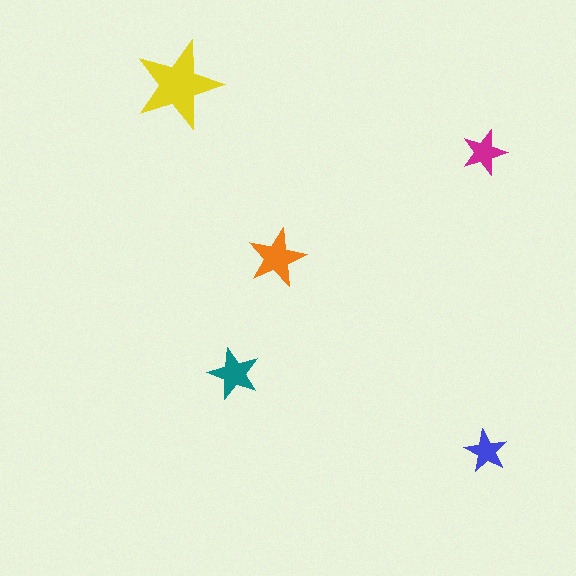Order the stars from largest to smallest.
the yellow one, the orange one, the teal one, the magenta one, the blue one.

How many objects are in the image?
There are 5 objects in the image.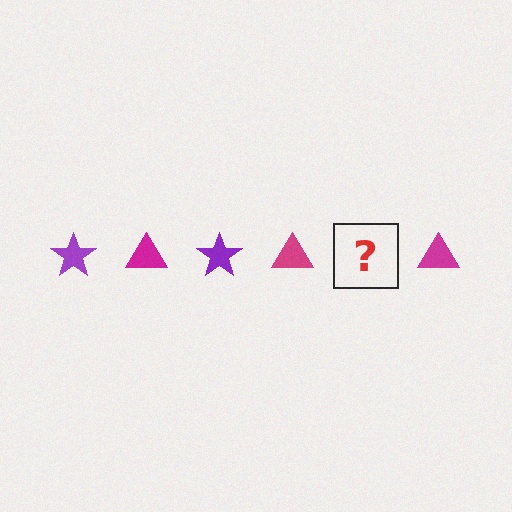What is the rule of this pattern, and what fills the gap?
The rule is that the pattern alternates between purple star and magenta triangle. The gap should be filled with a purple star.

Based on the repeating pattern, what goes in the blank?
The blank should be a purple star.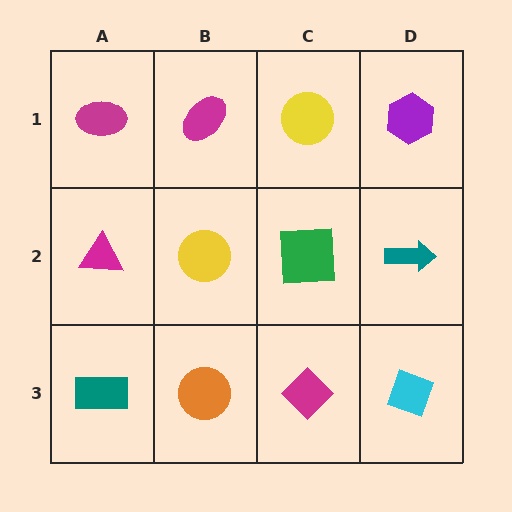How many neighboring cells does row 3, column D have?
2.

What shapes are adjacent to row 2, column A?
A magenta ellipse (row 1, column A), a teal rectangle (row 3, column A), a yellow circle (row 2, column B).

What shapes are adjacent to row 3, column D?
A teal arrow (row 2, column D), a magenta diamond (row 3, column C).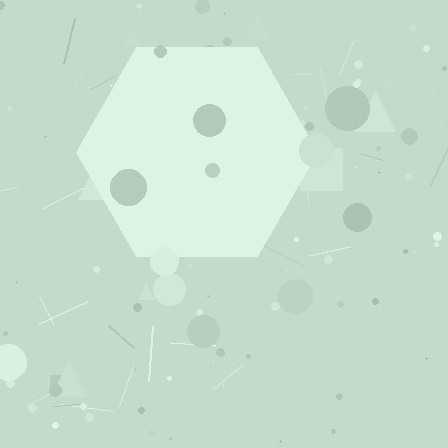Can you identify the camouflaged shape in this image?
The camouflaged shape is a hexagon.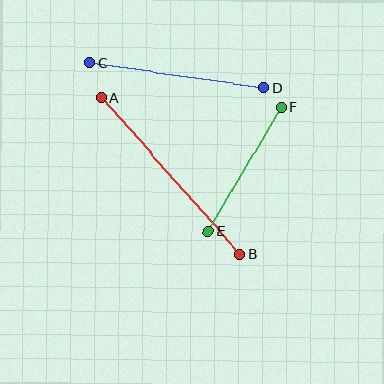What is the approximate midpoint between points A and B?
The midpoint is at approximately (171, 176) pixels.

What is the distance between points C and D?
The distance is approximately 177 pixels.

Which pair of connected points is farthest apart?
Points A and B are farthest apart.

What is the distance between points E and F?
The distance is approximately 144 pixels.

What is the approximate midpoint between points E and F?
The midpoint is at approximately (245, 169) pixels.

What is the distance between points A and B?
The distance is approximately 209 pixels.